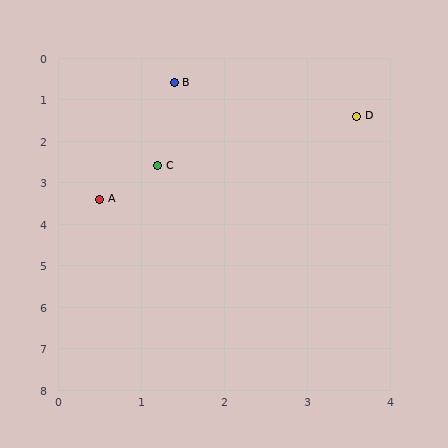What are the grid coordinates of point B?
Point B is at approximately (1.4, 0.6).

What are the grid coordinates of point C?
Point C is at approximately (1.2, 2.6).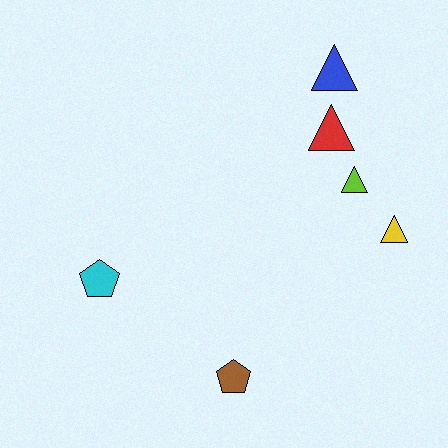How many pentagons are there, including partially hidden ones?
There are 2 pentagons.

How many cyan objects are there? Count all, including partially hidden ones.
There is 1 cyan object.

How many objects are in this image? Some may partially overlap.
There are 6 objects.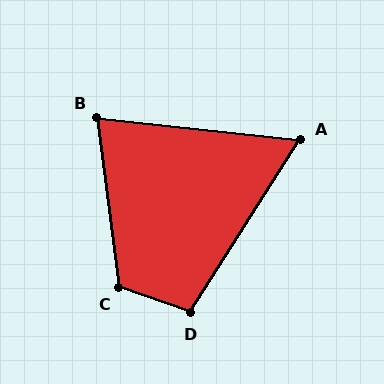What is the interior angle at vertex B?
Approximately 77 degrees (acute).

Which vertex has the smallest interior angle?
A, at approximately 64 degrees.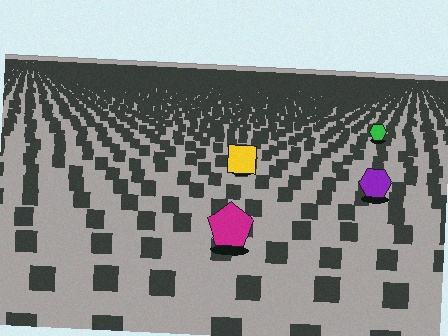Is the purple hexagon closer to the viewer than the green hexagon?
Yes. The purple hexagon is closer — you can tell from the texture gradient: the ground texture is coarser near it.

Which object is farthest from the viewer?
The green hexagon is farthest from the viewer. It appears smaller and the ground texture around it is denser.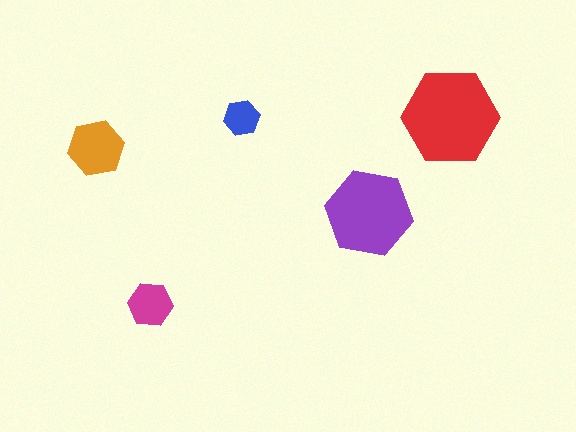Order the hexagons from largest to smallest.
the red one, the purple one, the orange one, the magenta one, the blue one.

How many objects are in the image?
There are 5 objects in the image.